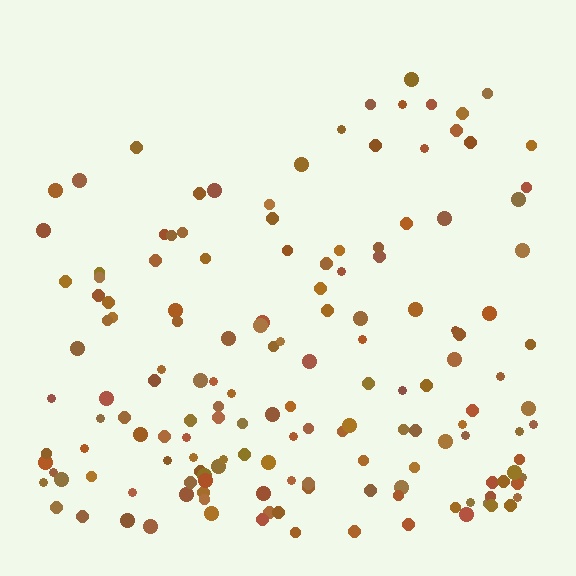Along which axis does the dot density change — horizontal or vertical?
Vertical.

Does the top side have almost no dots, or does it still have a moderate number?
Still a moderate number, just noticeably fewer than the bottom.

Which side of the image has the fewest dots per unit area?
The top.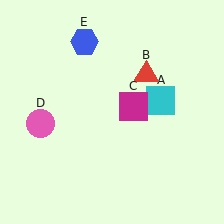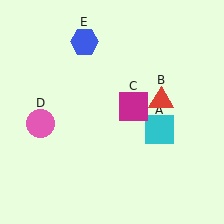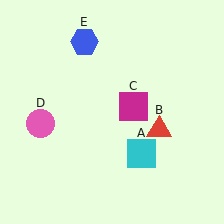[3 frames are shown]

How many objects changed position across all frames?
2 objects changed position: cyan square (object A), red triangle (object B).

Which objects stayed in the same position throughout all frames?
Magenta square (object C) and pink circle (object D) and blue hexagon (object E) remained stationary.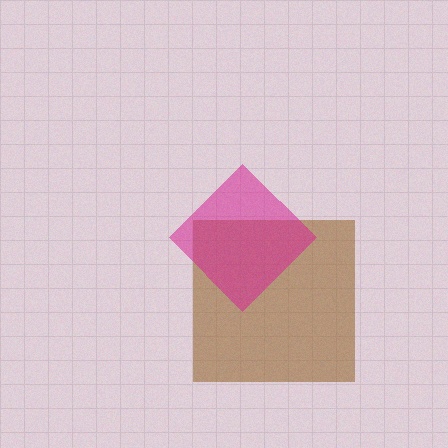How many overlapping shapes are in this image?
There are 2 overlapping shapes in the image.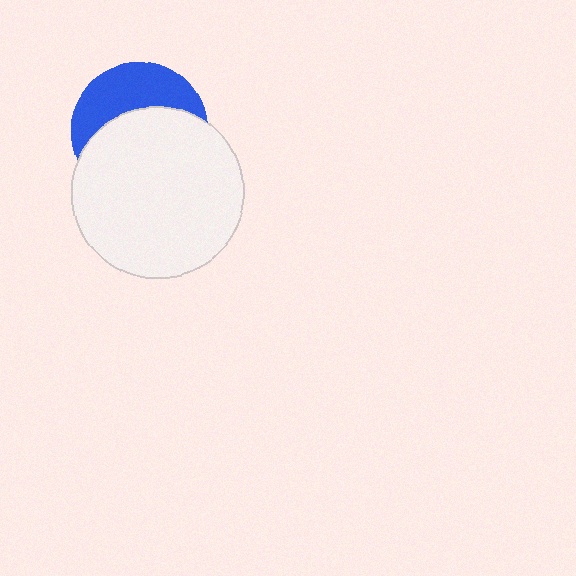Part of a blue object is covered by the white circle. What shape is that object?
It is a circle.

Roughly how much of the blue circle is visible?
A small part of it is visible (roughly 39%).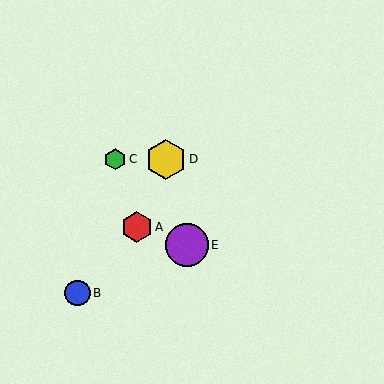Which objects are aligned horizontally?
Objects C, D are aligned horizontally.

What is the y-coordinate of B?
Object B is at y≈293.